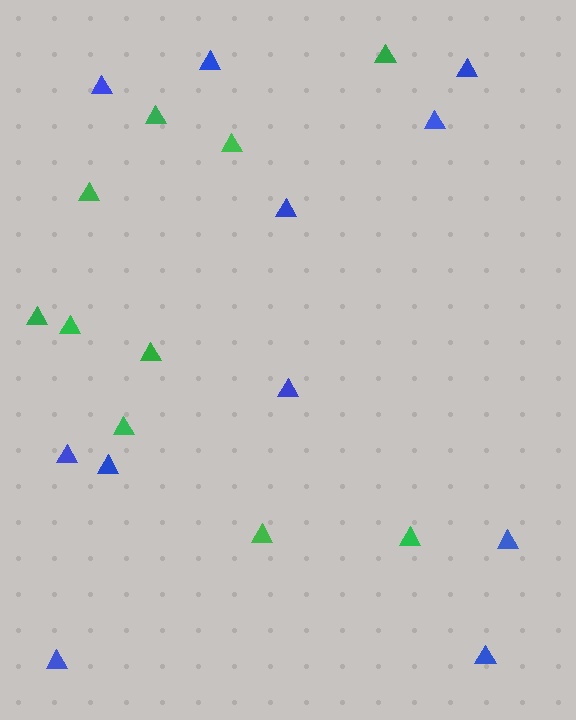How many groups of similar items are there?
There are 2 groups: one group of blue triangles (11) and one group of green triangles (10).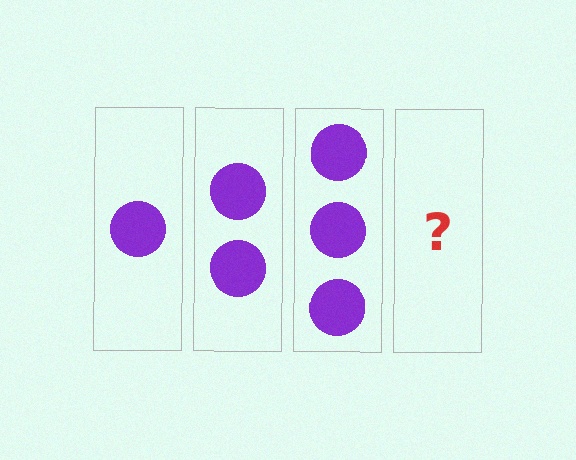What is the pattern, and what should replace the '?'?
The pattern is that each step adds one more circle. The '?' should be 4 circles.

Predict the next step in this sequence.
The next step is 4 circles.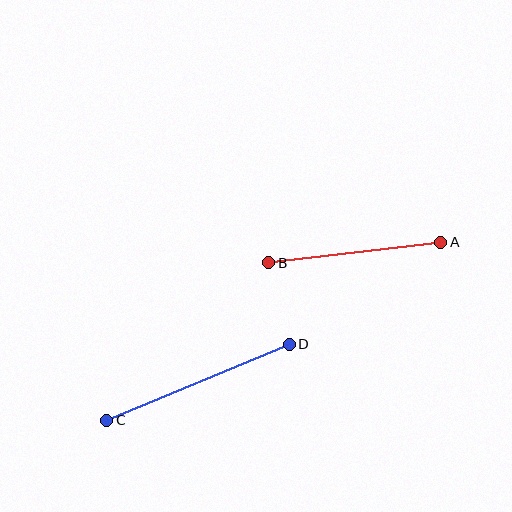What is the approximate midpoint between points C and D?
The midpoint is at approximately (198, 382) pixels.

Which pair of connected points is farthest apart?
Points C and D are farthest apart.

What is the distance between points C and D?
The distance is approximately 197 pixels.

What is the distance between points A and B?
The distance is approximately 173 pixels.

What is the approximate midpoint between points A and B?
The midpoint is at approximately (355, 253) pixels.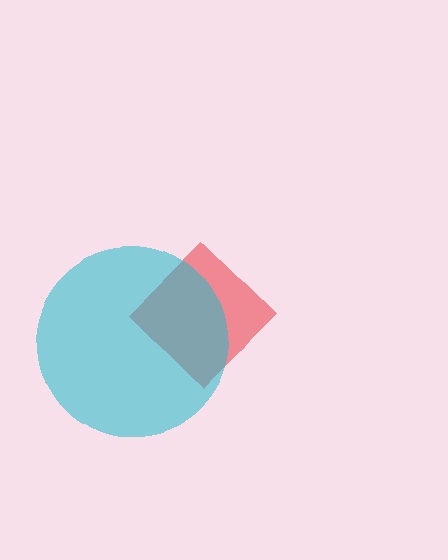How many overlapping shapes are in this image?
There are 2 overlapping shapes in the image.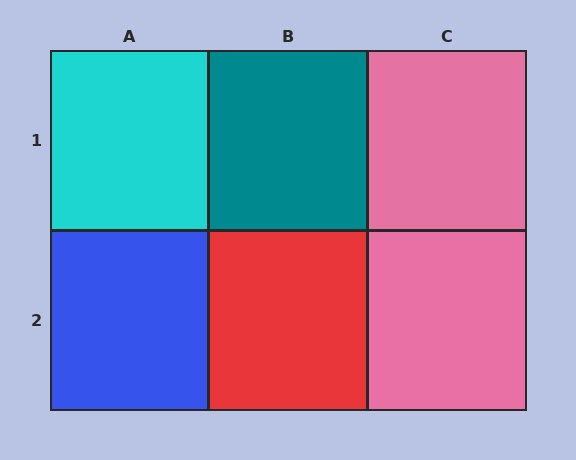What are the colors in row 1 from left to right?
Cyan, teal, pink.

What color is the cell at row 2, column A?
Blue.